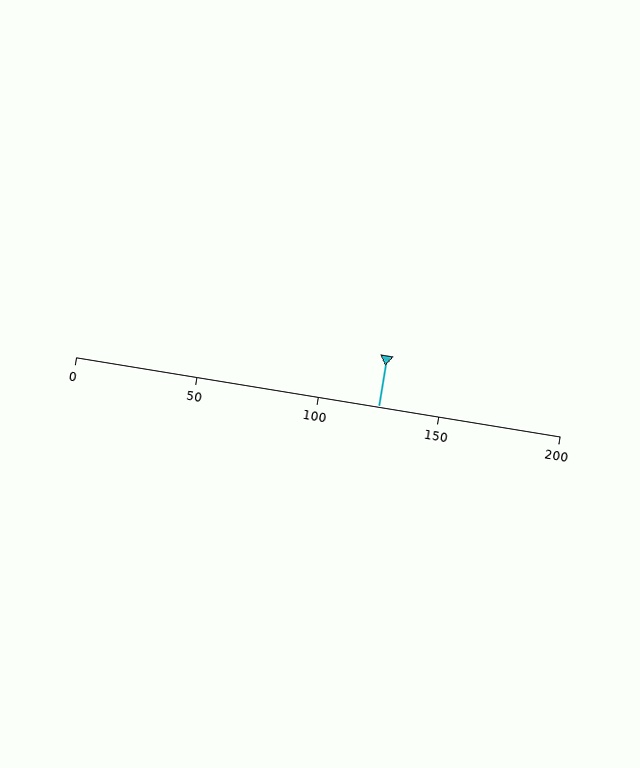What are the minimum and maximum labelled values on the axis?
The axis runs from 0 to 200.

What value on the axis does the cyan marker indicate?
The marker indicates approximately 125.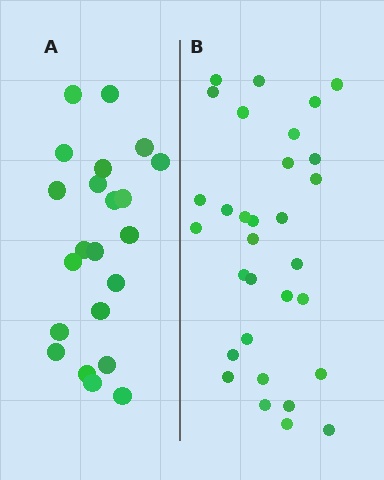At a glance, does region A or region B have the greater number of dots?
Region B (the right region) has more dots.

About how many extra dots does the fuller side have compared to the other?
Region B has roughly 8 or so more dots than region A.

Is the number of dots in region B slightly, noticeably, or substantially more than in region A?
Region B has noticeably more, but not dramatically so. The ratio is roughly 1.4 to 1.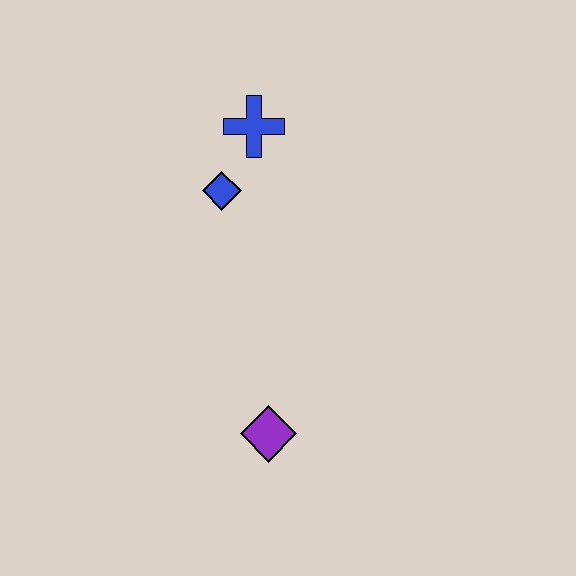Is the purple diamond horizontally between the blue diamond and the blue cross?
No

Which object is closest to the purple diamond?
The blue diamond is closest to the purple diamond.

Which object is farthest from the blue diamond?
The purple diamond is farthest from the blue diamond.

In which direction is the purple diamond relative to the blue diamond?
The purple diamond is below the blue diamond.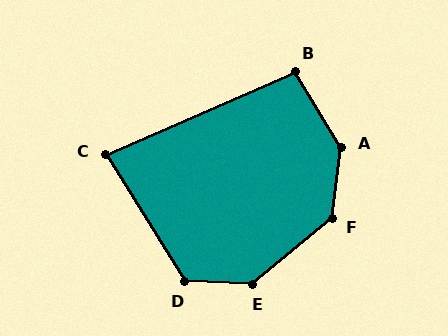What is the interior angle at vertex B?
Approximately 98 degrees (obtuse).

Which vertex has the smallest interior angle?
C, at approximately 81 degrees.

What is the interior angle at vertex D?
Approximately 125 degrees (obtuse).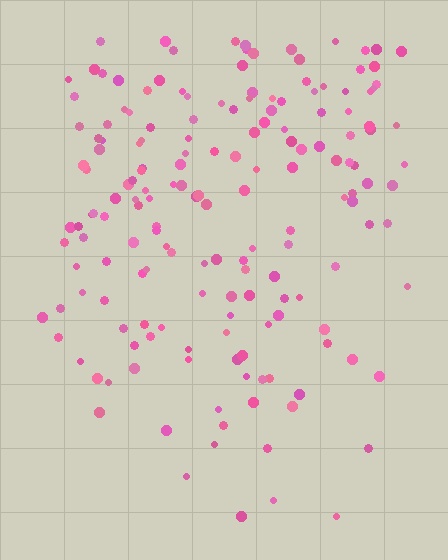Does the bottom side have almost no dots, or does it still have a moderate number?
Still a moderate number, just noticeably fewer than the top.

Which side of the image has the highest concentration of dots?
The top.